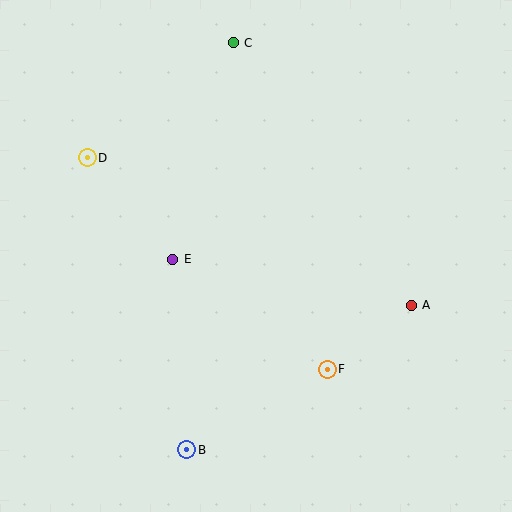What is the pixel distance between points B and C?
The distance between B and C is 409 pixels.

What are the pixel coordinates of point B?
Point B is at (187, 450).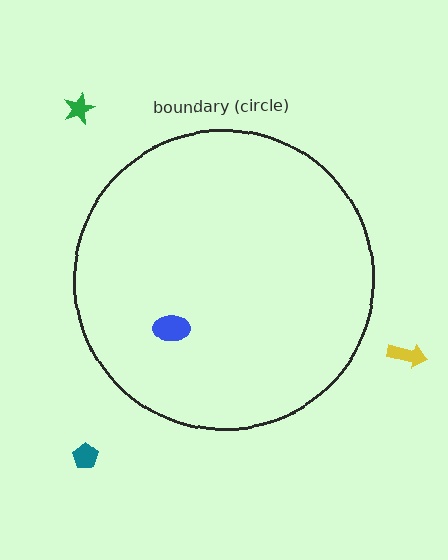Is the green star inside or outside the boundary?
Outside.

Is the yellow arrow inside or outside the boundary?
Outside.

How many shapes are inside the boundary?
1 inside, 3 outside.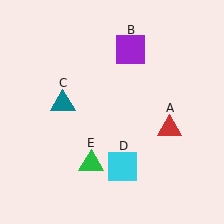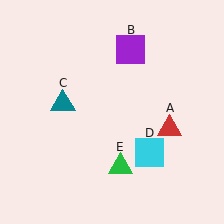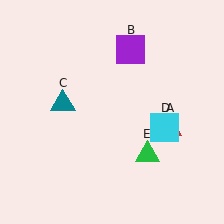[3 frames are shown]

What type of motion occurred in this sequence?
The cyan square (object D), green triangle (object E) rotated counterclockwise around the center of the scene.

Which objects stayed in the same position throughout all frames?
Red triangle (object A) and purple square (object B) and teal triangle (object C) remained stationary.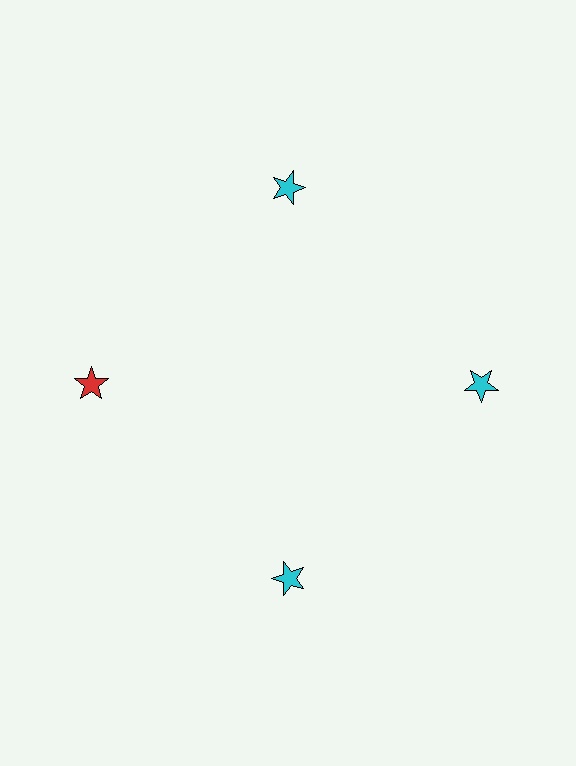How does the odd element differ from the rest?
It has a different color: red instead of cyan.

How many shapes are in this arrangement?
There are 4 shapes arranged in a ring pattern.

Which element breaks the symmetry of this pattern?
The red star at roughly the 9 o'clock position breaks the symmetry. All other shapes are cyan stars.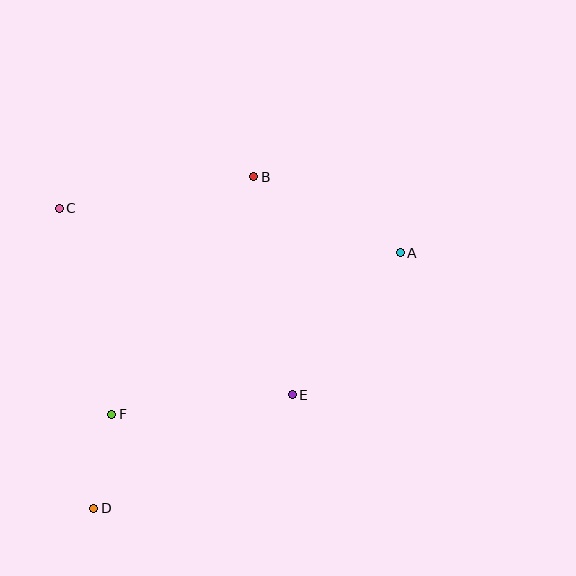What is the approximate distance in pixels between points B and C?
The distance between B and C is approximately 197 pixels.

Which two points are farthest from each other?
Points A and D are farthest from each other.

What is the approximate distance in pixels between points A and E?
The distance between A and E is approximately 178 pixels.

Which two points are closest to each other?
Points D and F are closest to each other.